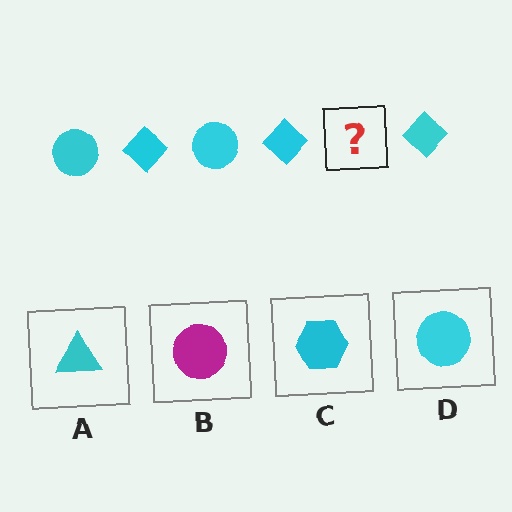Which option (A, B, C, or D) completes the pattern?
D.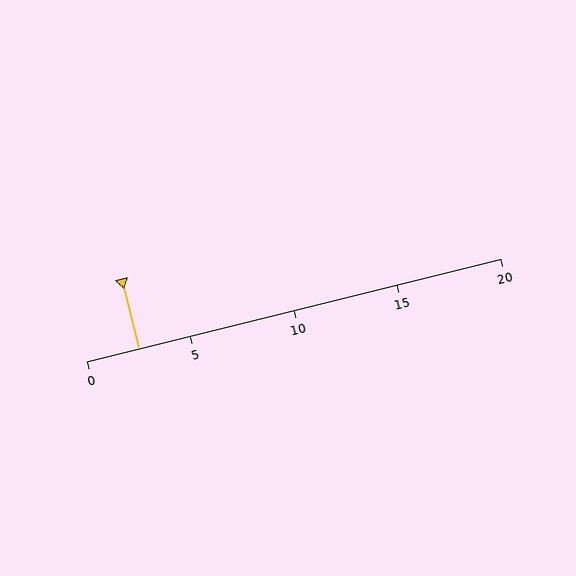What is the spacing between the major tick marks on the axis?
The major ticks are spaced 5 apart.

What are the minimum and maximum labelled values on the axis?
The axis runs from 0 to 20.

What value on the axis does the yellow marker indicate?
The marker indicates approximately 2.5.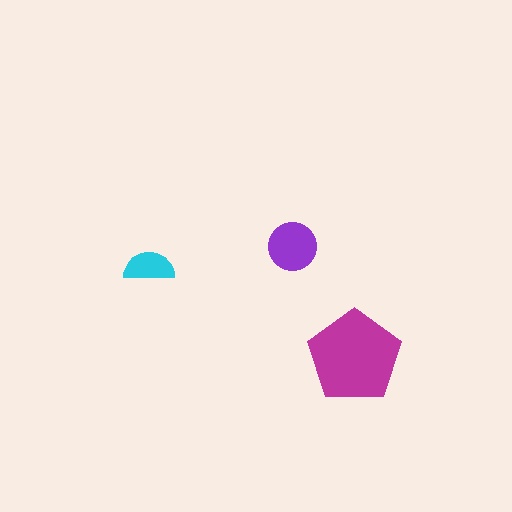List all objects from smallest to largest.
The cyan semicircle, the purple circle, the magenta pentagon.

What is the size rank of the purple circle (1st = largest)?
2nd.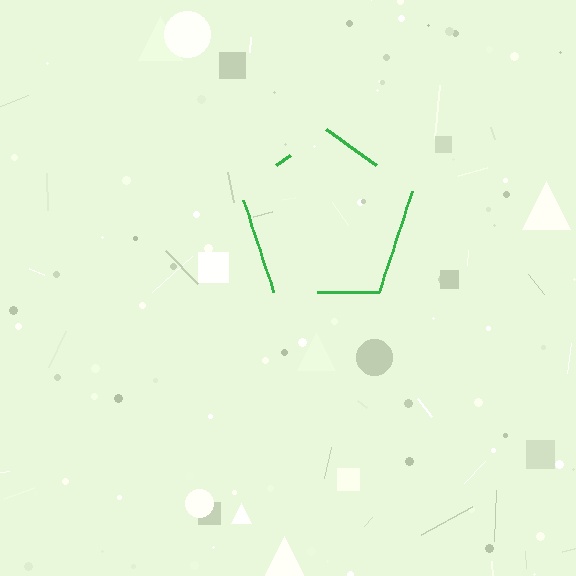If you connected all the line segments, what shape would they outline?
They would outline a pentagon.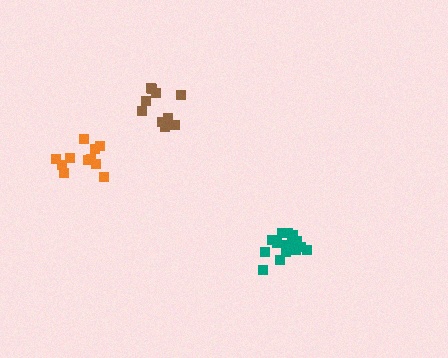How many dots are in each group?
Group 1: 11 dots, Group 2: 10 dots, Group 3: 15 dots (36 total).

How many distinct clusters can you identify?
There are 3 distinct clusters.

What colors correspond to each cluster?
The clusters are colored: orange, brown, teal.